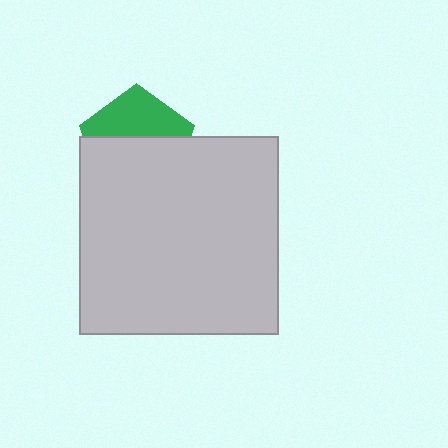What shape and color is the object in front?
The object in front is a light gray square.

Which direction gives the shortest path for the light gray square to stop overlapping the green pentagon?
Moving down gives the shortest separation.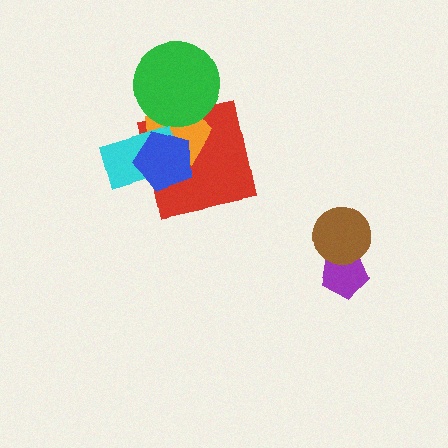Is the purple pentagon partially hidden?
Yes, it is partially covered by another shape.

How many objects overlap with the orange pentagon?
4 objects overlap with the orange pentagon.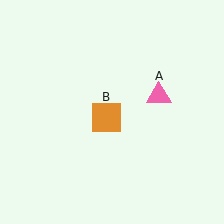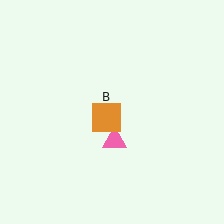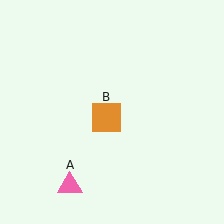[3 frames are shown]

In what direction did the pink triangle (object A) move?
The pink triangle (object A) moved down and to the left.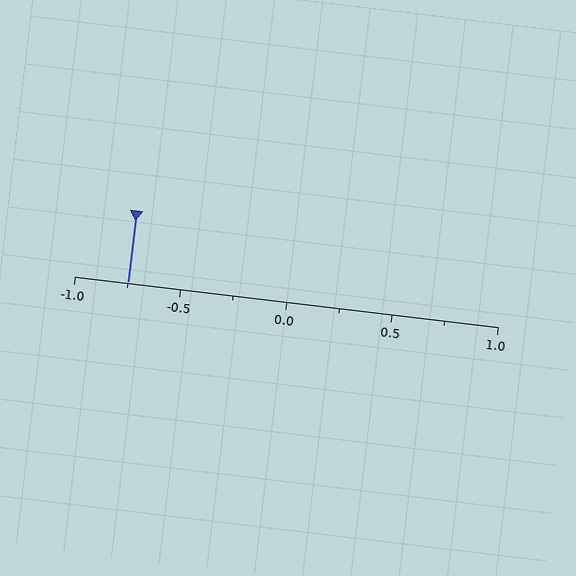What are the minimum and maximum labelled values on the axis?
The axis runs from -1.0 to 1.0.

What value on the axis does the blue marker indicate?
The marker indicates approximately -0.75.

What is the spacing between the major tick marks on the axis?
The major ticks are spaced 0.5 apart.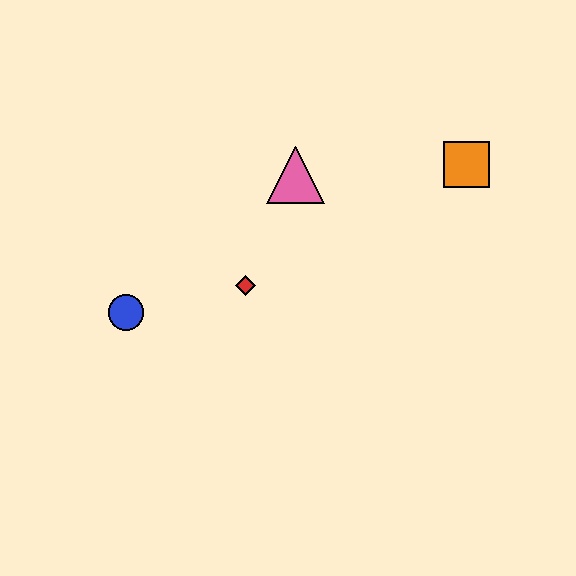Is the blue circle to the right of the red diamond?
No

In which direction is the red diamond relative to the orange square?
The red diamond is to the left of the orange square.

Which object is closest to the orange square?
The pink triangle is closest to the orange square.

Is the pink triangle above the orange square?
No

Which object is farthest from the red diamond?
The orange square is farthest from the red diamond.